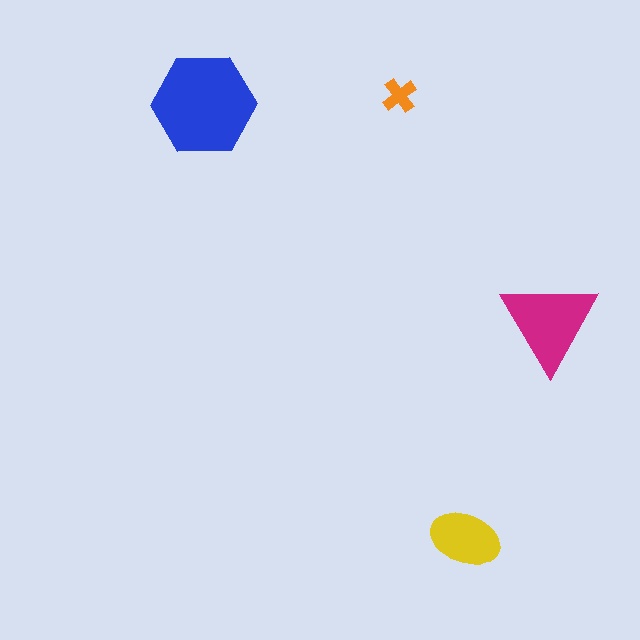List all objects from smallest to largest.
The orange cross, the yellow ellipse, the magenta triangle, the blue hexagon.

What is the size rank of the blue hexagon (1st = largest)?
1st.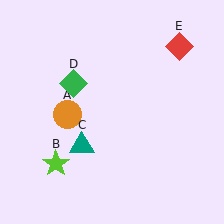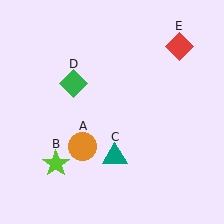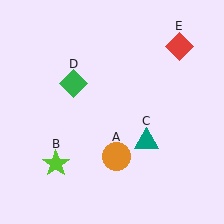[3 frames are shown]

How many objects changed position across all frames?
2 objects changed position: orange circle (object A), teal triangle (object C).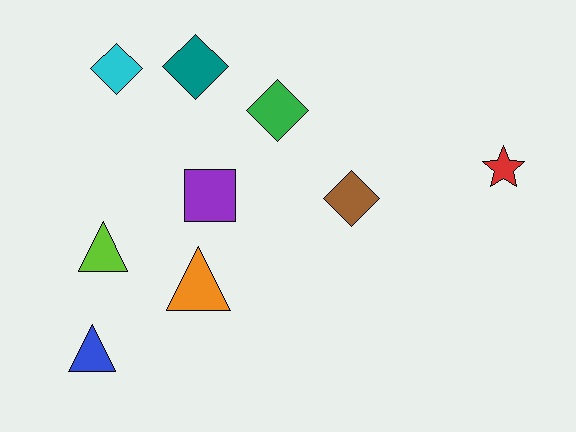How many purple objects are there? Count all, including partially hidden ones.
There is 1 purple object.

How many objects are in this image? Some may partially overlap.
There are 9 objects.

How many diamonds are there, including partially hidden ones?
There are 4 diamonds.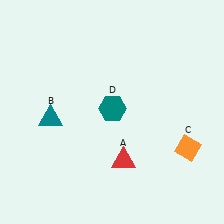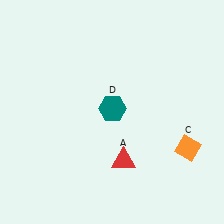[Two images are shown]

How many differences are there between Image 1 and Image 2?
There is 1 difference between the two images.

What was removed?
The teal triangle (B) was removed in Image 2.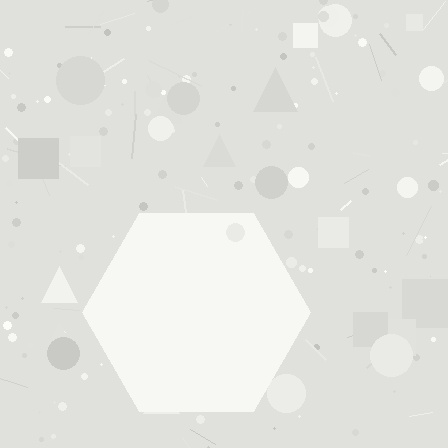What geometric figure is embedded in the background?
A hexagon is embedded in the background.